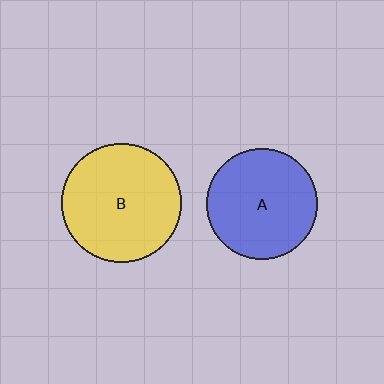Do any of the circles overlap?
No, none of the circles overlap.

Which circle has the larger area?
Circle B (yellow).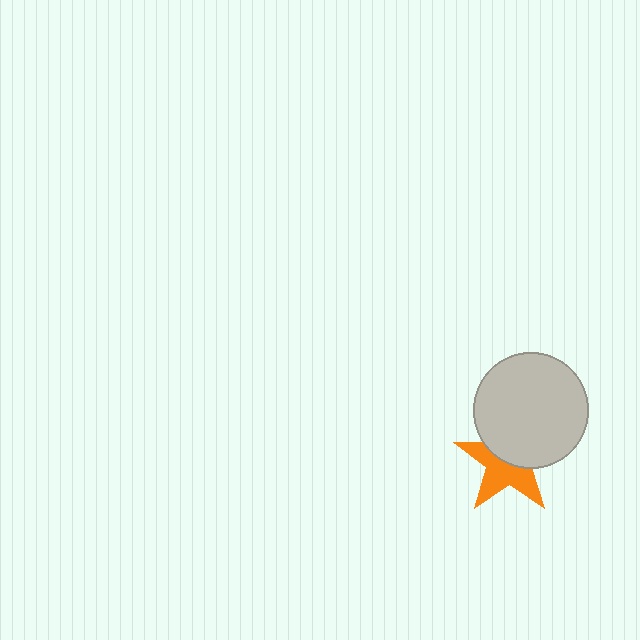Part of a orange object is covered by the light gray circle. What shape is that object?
It is a star.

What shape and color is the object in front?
The object in front is a light gray circle.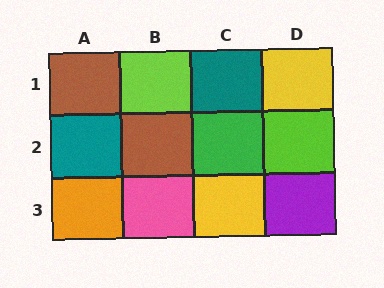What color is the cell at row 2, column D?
Lime.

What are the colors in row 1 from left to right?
Brown, lime, teal, yellow.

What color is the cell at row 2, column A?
Teal.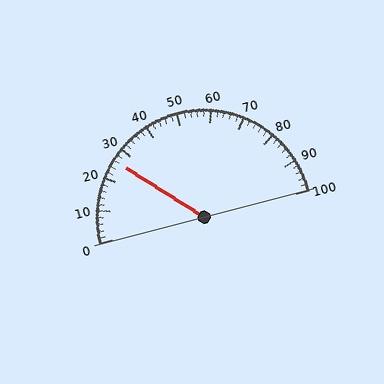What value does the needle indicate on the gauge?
The needle indicates approximately 26.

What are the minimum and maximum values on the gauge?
The gauge ranges from 0 to 100.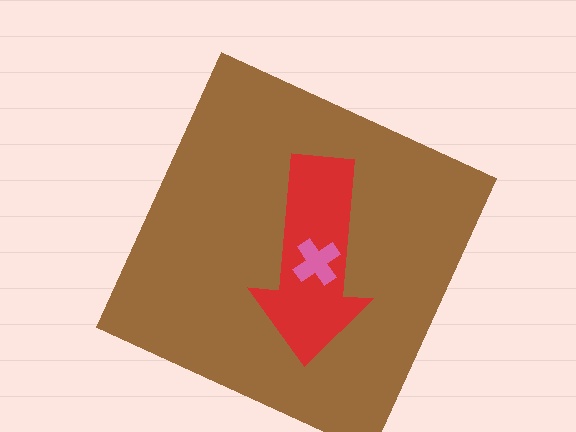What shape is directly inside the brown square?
The red arrow.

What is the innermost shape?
The pink cross.